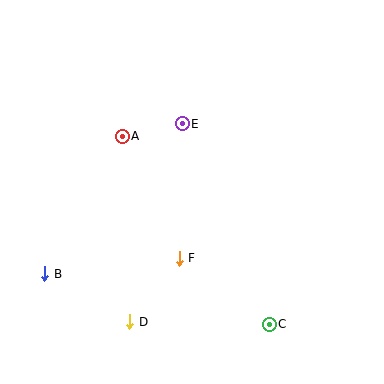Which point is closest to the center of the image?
Point F at (179, 258) is closest to the center.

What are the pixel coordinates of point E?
Point E is at (182, 124).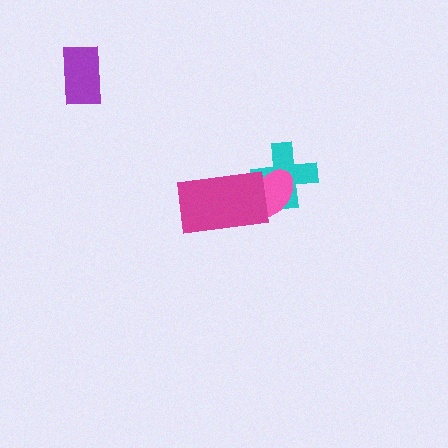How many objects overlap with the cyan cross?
2 objects overlap with the cyan cross.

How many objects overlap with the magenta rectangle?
2 objects overlap with the magenta rectangle.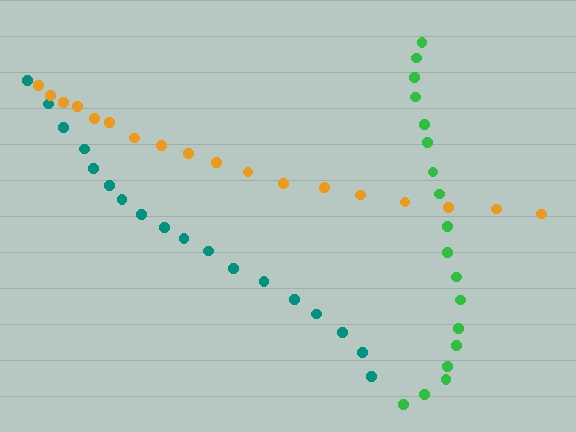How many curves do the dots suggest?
There are 3 distinct paths.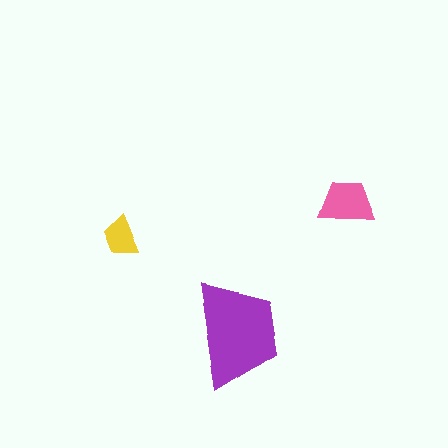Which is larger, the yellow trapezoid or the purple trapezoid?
The purple one.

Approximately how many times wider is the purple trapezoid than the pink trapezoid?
About 2 times wider.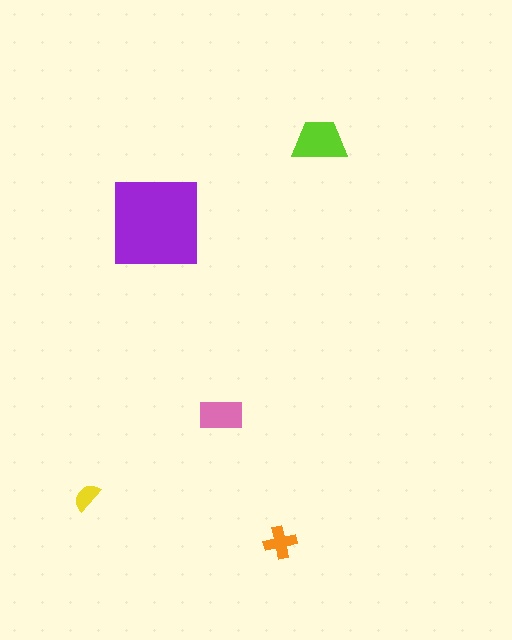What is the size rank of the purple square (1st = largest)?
1st.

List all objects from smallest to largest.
The yellow semicircle, the orange cross, the pink rectangle, the lime trapezoid, the purple square.